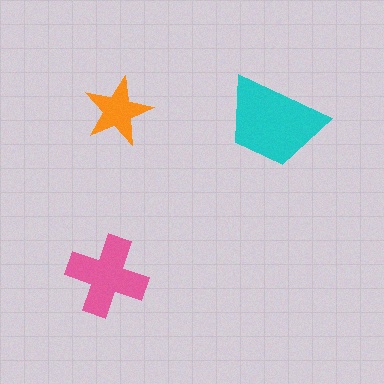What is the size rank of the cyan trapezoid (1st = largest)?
1st.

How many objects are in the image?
There are 3 objects in the image.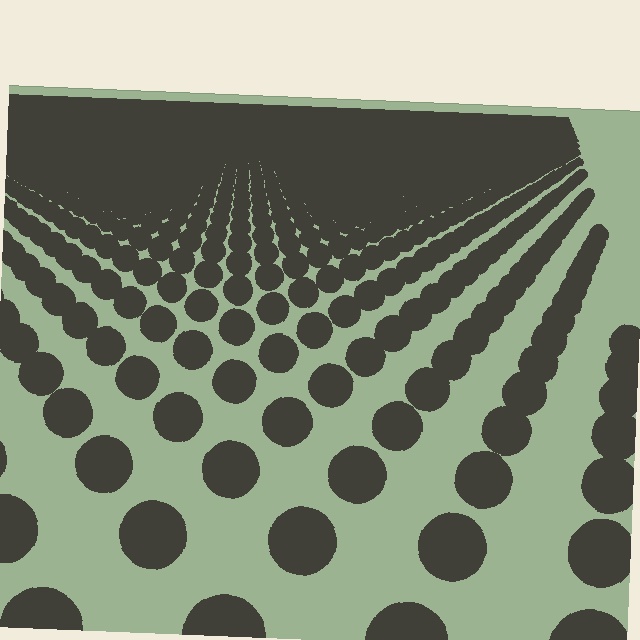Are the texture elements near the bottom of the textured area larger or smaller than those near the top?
Larger. Near the bottom, elements are closer to the viewer and appear at a bigger on-screen size.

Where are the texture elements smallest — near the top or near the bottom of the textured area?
Near the top.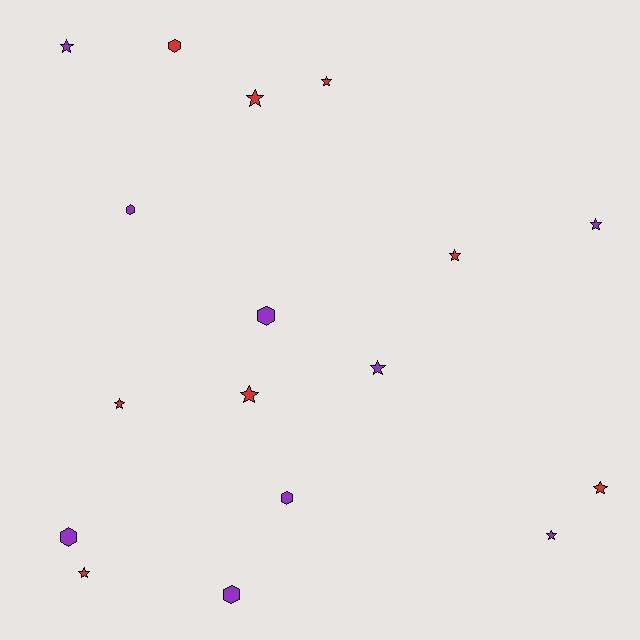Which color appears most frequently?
Purple, with 9 objects.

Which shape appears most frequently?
Star, with 11 objects.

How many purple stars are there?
There are 4 purple stars.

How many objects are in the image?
There are 17 objects.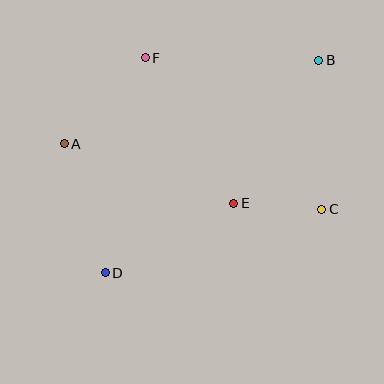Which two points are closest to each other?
Points C and E are closest to each other.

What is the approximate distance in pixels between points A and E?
The distance between A and E is approximately 180 pixels.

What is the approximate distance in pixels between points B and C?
The distance between B and C is approximately 149 pixels.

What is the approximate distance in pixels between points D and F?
The distance between D and F is approximately 219 pixels.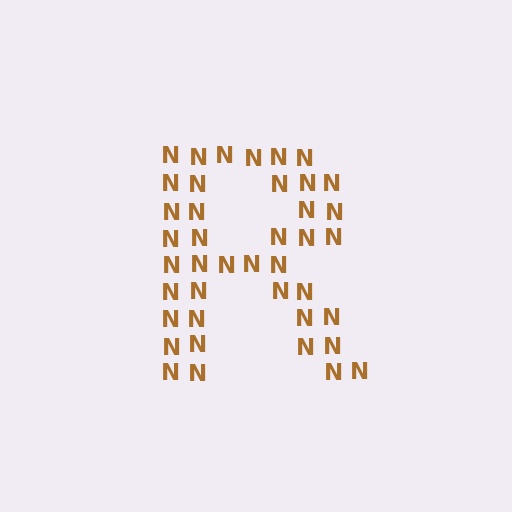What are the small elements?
The small elements are letter N's.